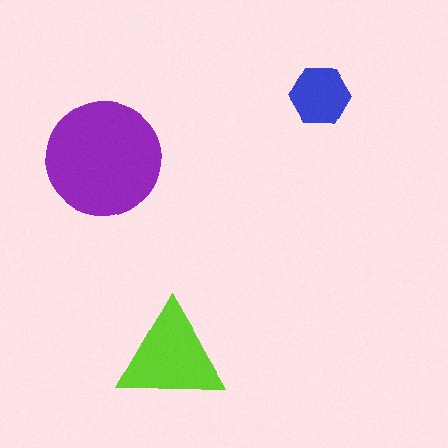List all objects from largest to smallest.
The purple circle, the lime triangle, the blue hexagon.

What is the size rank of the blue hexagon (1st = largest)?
3rd.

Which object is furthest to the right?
The blue hexagon is rightmost.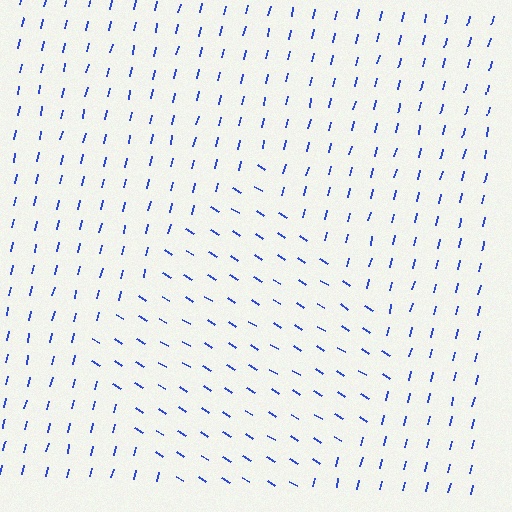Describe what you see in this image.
The image is filled with small blue line segments. A diamond region in the image has lines oriented differently from the surrounding lines, creating a visible texture boundary.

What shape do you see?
I see a diamond.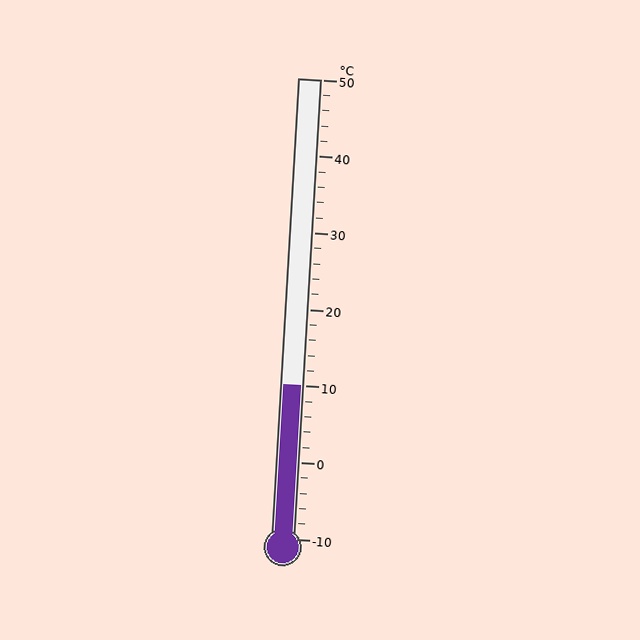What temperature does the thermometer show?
The thermometer shows approximately 10°C.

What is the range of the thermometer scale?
The thermometer scale ranges from -10°C to 50°C.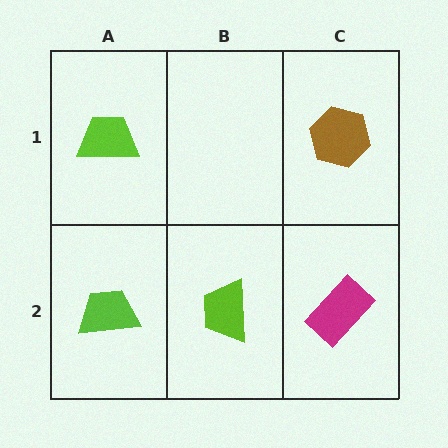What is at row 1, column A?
A lime trapezoid.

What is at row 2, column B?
A lime trapezoid.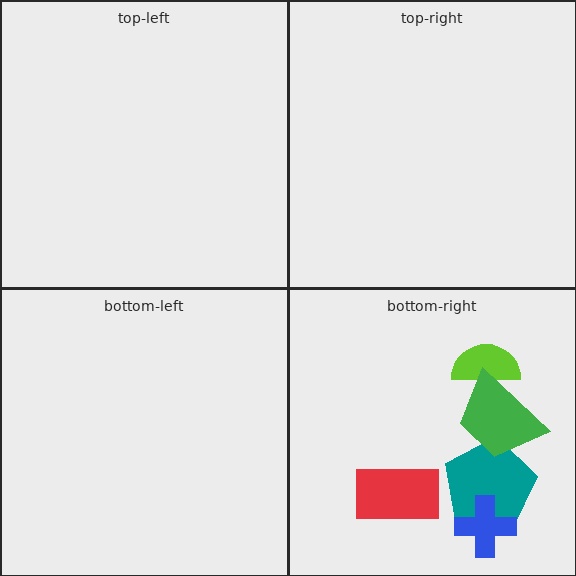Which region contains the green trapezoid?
The bottom-right region.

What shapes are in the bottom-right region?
The red rectangle, the teal pentagon, the lime semicircle, the green trapezoid, the blue cross.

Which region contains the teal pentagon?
The bottom-right region.